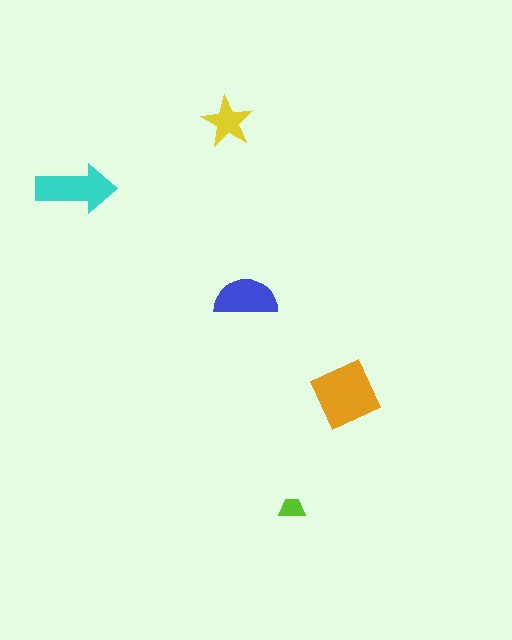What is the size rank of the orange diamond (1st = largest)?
1st.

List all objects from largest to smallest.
The orange diamond, the cyan arrow, the blue semicircle, the yellow star, the lime trapezoid.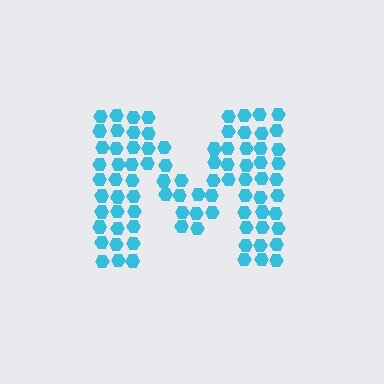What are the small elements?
The small elements are hexagons.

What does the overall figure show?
The overall figure shows the letter M.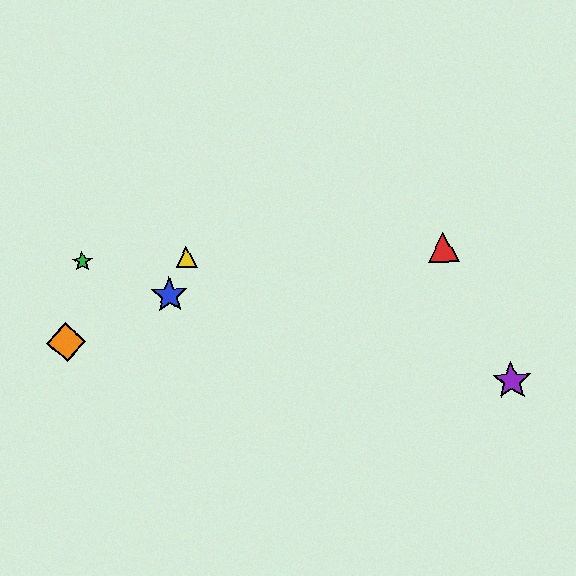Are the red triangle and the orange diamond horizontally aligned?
No, the red triangle is at y≈247 and the orange diamond is at y≈342.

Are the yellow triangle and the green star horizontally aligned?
Yes, both are at y≈257.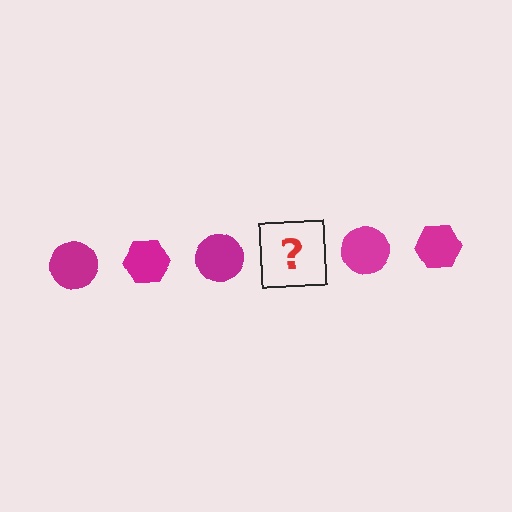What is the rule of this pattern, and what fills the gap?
The rule is that the pattern cycles through circle, hexagon shapes in magenta. The gap should be filled with a magenta hexagon.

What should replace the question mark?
The question mark should be replaced with a magenta hexagon.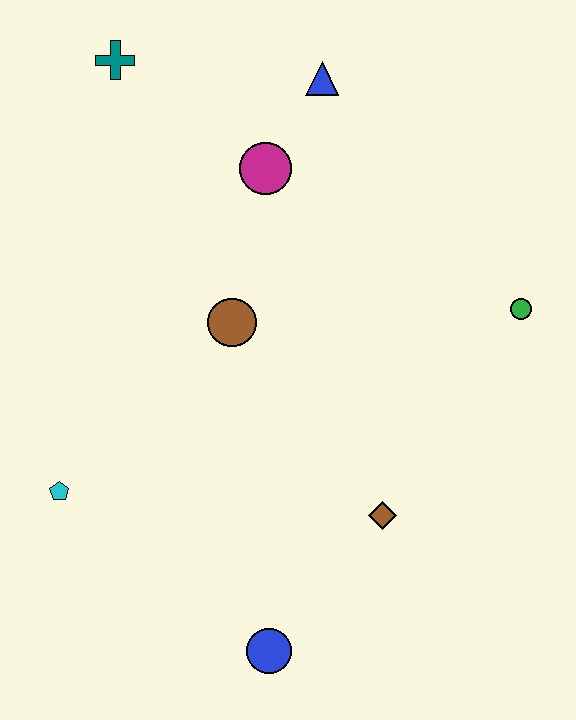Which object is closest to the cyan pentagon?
The brown circle is closest to the cyan pentagon.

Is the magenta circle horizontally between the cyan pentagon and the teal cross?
No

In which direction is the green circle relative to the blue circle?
The green circle is above the blue circle.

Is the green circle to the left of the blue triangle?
No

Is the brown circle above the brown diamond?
Yes